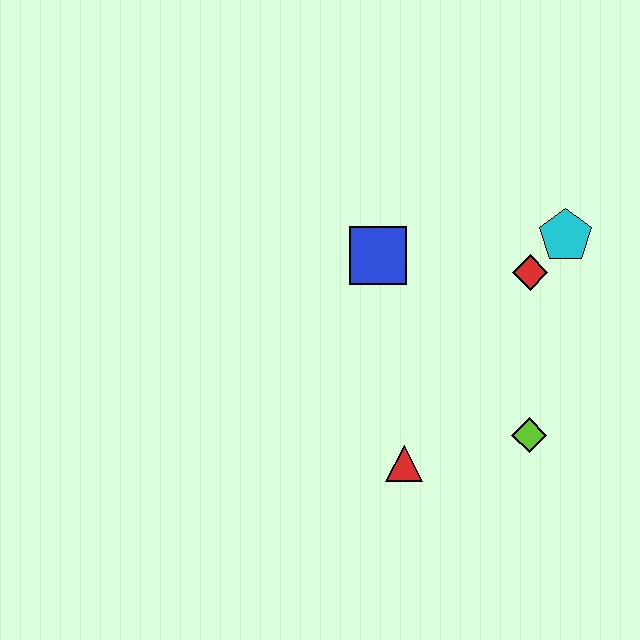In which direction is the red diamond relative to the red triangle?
The red diamond is above the red triangle.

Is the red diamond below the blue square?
Yes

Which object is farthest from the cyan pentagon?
The red triangle is farthest from the cyan pentagon.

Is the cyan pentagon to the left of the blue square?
No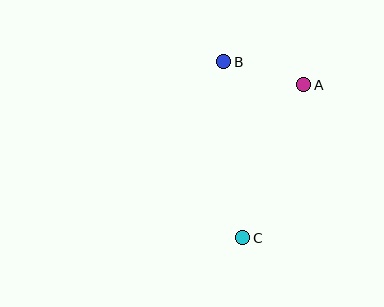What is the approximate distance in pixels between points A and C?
The distance between A and C is approximately 165 pixels.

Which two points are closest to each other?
Points A and B are closest to each other.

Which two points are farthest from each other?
Points B and C are farthest from each other.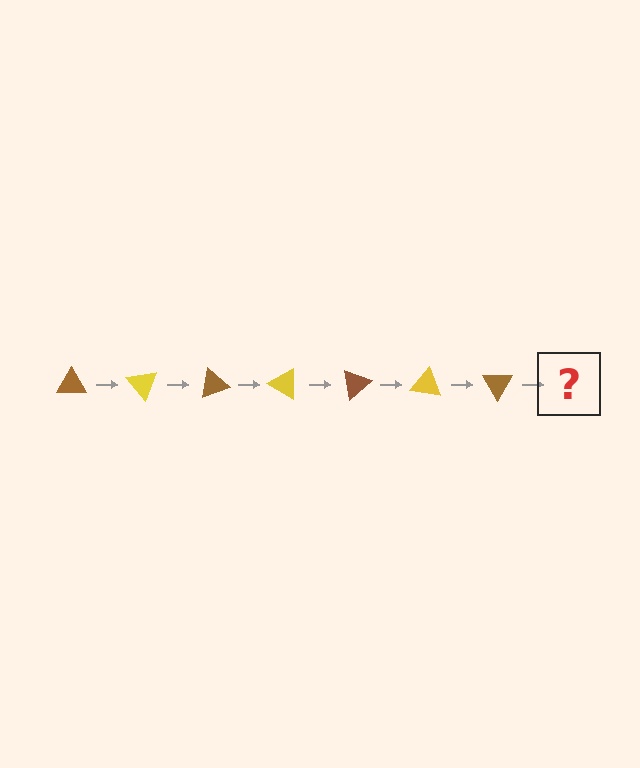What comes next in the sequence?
The next element should be a yellow triangle, rotated 350 degrees from the start.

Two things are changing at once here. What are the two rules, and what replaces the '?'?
The two rules are that it rotates 50 degrees each step and the color cycles through brown and yellow. The '?' should be a yellow triangle, rotated 350 degrees from the start.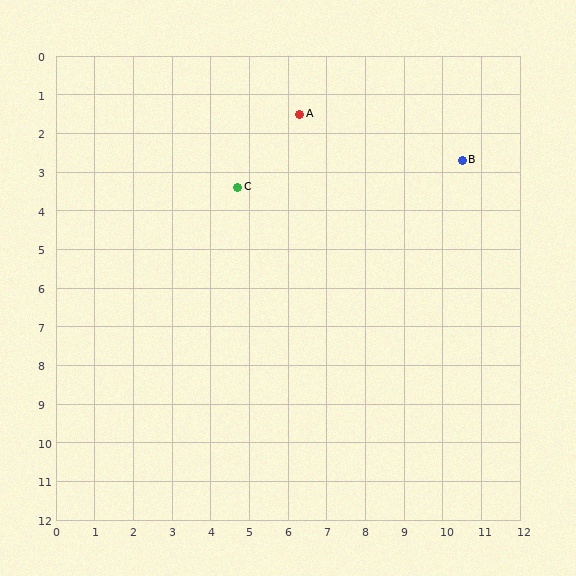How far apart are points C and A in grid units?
Points C and A are about 2.5 grid units apart.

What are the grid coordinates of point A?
Point A is at approximately (6.3, 1.5).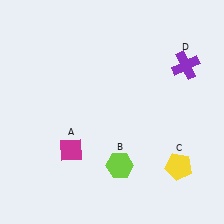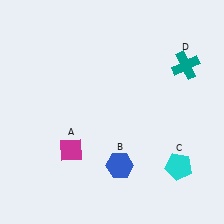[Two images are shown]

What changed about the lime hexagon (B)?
In Image 1, B is lime. In Image 2, it changed to blue.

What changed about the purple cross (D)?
In Image 1, D is purple. In Image 2, it changed to teal.